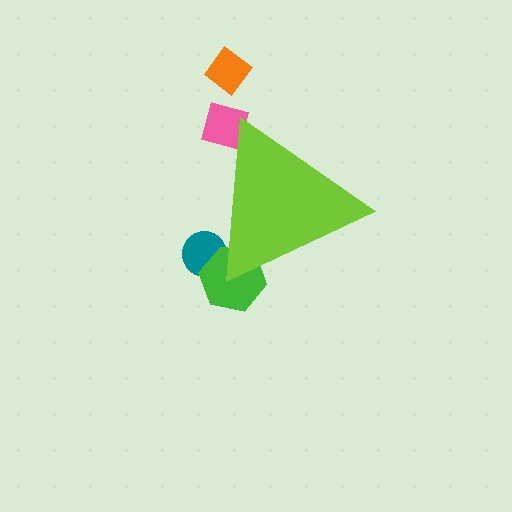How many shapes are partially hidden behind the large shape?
3 shapes are partially hidden.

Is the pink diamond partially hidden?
Yes, the pink diamond is partially hidden behind the lime triangle.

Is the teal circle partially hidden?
Yes, the teal circle is partially hidden behind the lime triangle.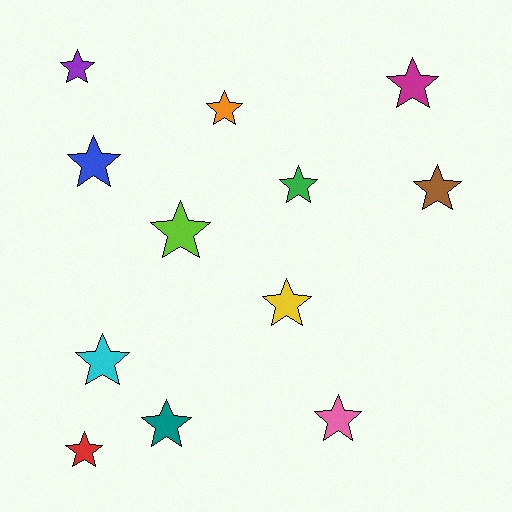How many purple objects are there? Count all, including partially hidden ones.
There is 1 purple object.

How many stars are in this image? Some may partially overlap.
There are 12 stars.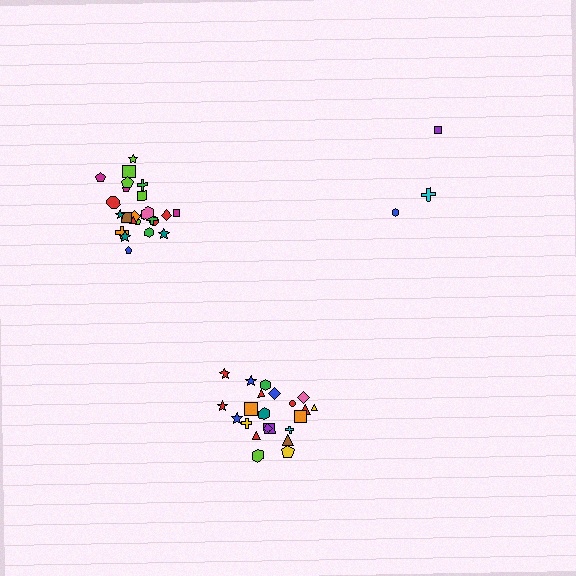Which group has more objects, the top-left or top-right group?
The top-left group.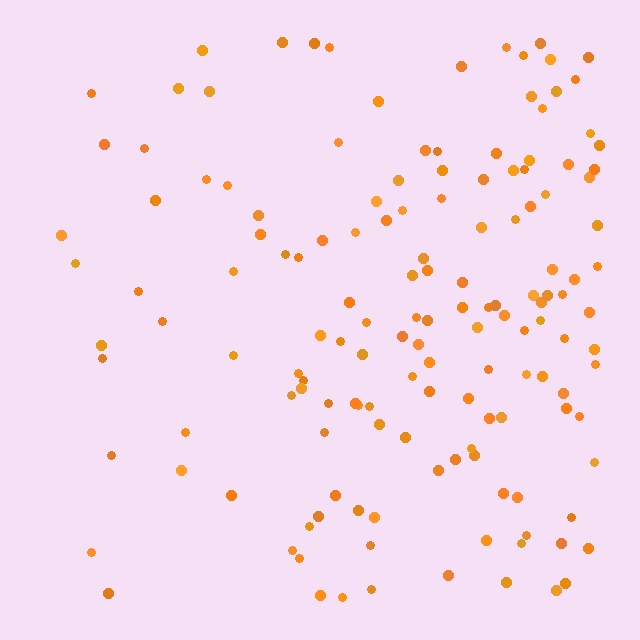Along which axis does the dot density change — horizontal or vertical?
Horizontal.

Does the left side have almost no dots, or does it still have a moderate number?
Still a moderate number, just noticeably fewer than the right.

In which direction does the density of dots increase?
From left to right, with the right side densest.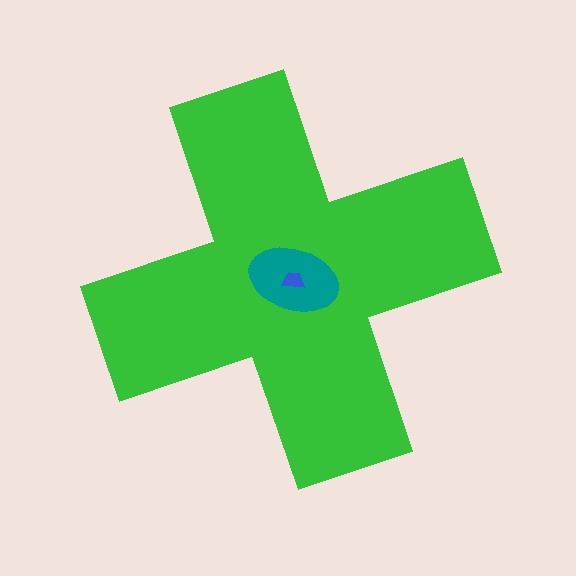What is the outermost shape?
The green cross.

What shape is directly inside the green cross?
The teal ellipse.